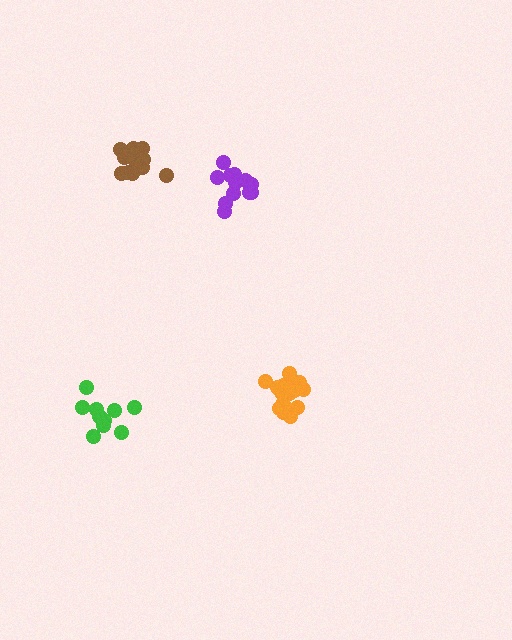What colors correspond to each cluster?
The clusters are colored: purple, orange, green, brown.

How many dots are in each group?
Group 1: 12 dots, Group 2: 17 dots, Group 3: 11 dots, Group 4: 14 dots (54 total).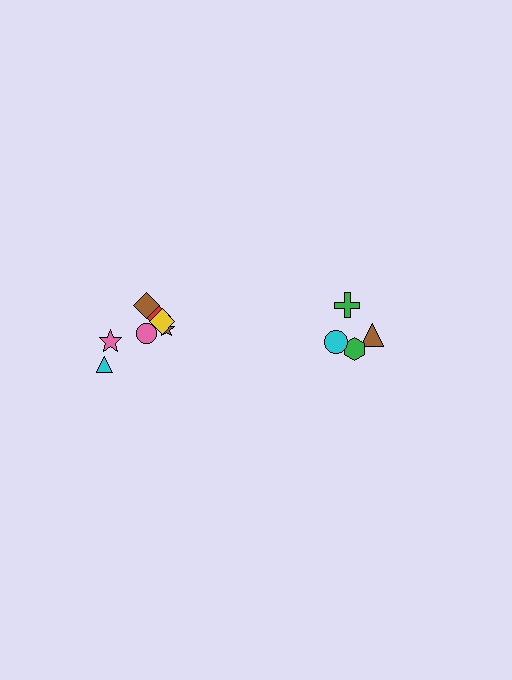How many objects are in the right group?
There are 4 objects.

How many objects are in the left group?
There are 7 objects.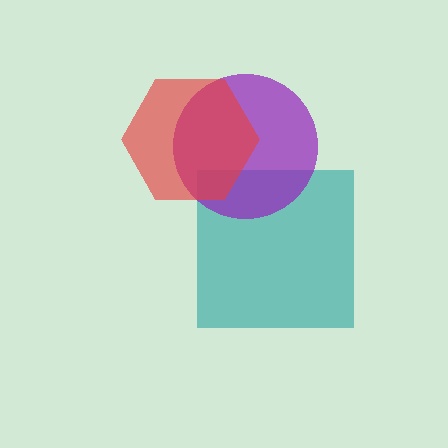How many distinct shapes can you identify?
There are 3 distinct shapes: a teal square, a purple circle, a red hexagon.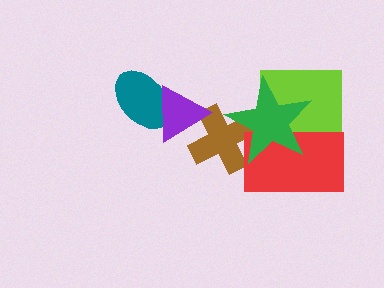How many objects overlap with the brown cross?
3 objects overlap with the brown cross.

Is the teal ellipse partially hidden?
Yes, it is partially covered by another shape.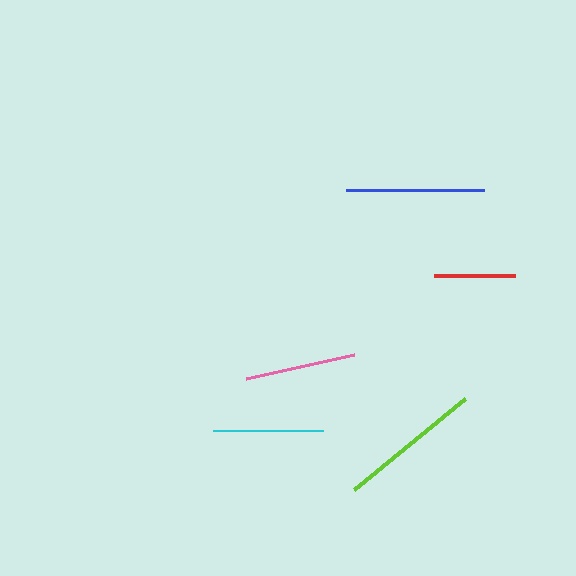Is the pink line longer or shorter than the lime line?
The lime line is longer than the pink line.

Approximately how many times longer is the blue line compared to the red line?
The blue line is approximately 1.7 times the length of the red line.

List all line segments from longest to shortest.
From longest to shortest: lime, blue, cyan, pink, red.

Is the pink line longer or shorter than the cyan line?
The cyan line is longer than the pink line.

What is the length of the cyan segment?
The cyan segment is approximately 110 pixels long.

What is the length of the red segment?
The red segment is approximately 80 pixels long.